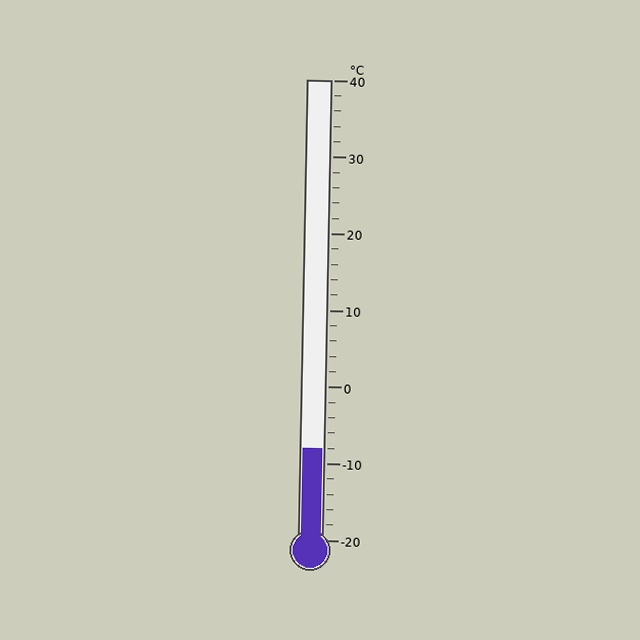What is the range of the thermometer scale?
The thermometer scale ranges from -20°C to 40°C.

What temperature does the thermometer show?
The thermometer shows approximately -8°C.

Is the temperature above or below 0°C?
The temperature is below 0°C.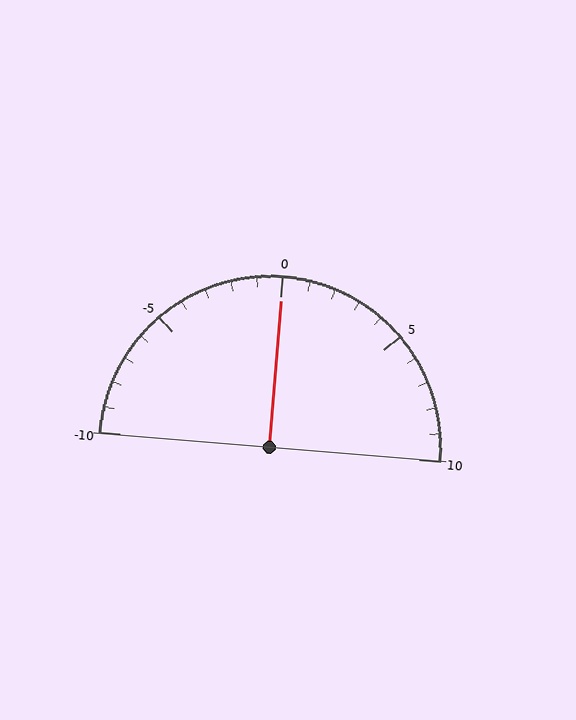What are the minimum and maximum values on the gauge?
The gauge ranges from -10 to 10.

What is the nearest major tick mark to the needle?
The nearest major tick mark is 0.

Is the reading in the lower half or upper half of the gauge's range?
The reading is in the upper half of the range (-10 to 10).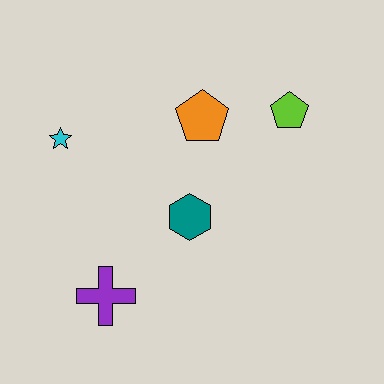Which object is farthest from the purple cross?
The lime pentagon is farthest from the purple cross.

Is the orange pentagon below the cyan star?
No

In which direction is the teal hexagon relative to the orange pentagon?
The teal hexagon is below the orange pentagon.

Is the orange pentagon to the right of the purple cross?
Yes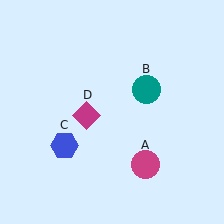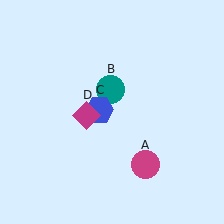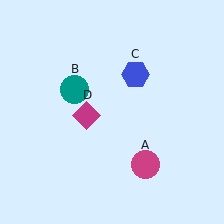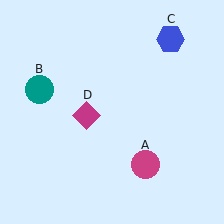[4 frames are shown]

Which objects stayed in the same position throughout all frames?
Magenta circle (object A) and magenta diamond (object D) remained stationary.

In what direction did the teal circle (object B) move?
The teal circle (object B) moved left.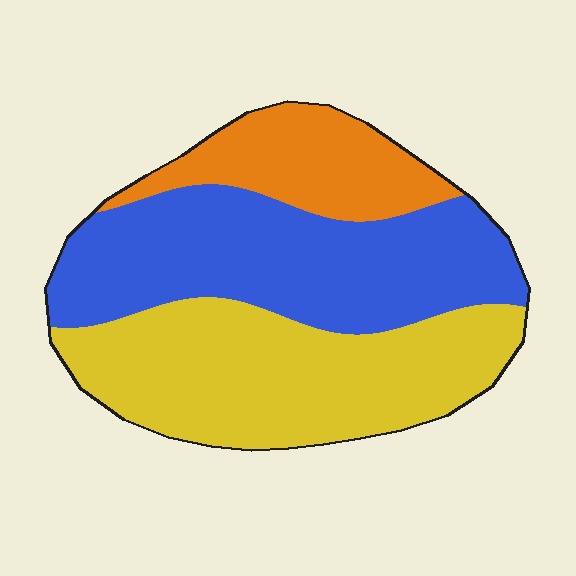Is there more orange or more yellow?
Yellow.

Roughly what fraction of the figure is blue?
Blue takes up about two fifths (2/5) of the figure.